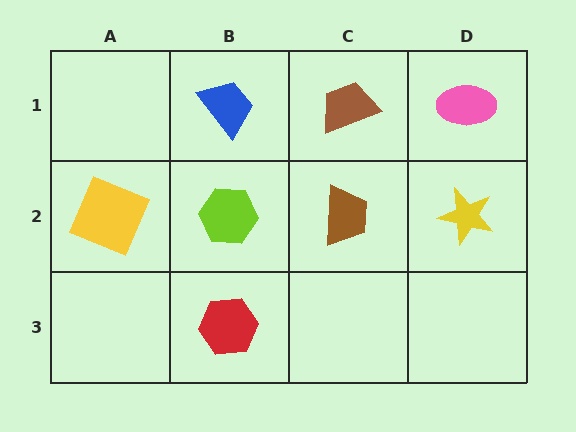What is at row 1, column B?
A blue trapezoid.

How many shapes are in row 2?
4 shapes.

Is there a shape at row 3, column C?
No, that cell is empty.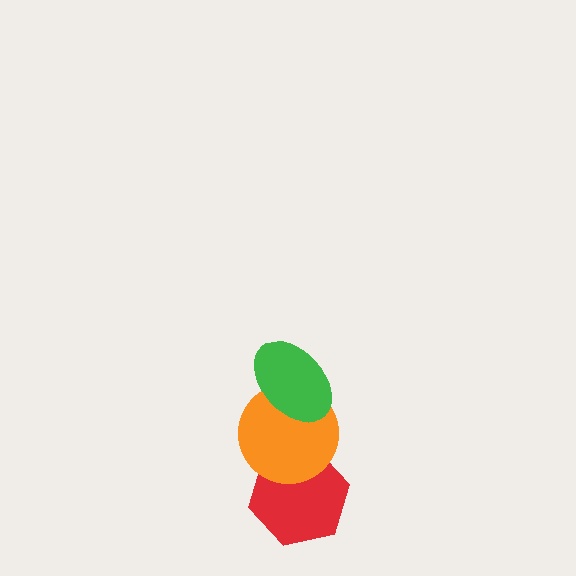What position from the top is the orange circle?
The orange circle is 2nd from the top.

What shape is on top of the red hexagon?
The orange circle is on top of the red hexagon.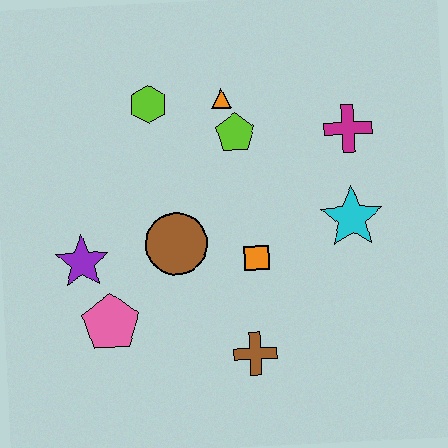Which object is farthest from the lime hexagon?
The brown cross is farthest from the lime hexagon.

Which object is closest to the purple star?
The pink pentagon is closest to the purple star.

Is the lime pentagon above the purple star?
Yes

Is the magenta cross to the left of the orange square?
No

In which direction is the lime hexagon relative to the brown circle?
The lime hexagon is above the brown circle.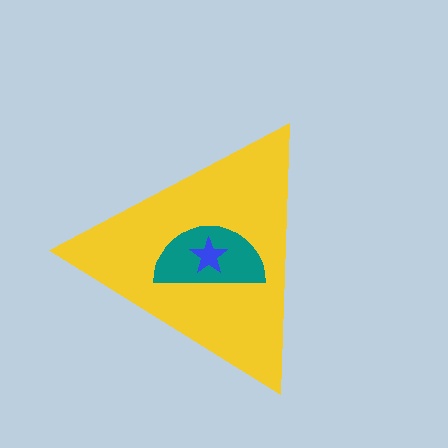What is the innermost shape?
The blue star.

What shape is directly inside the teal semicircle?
The blue star.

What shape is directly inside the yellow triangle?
The teal semicircle.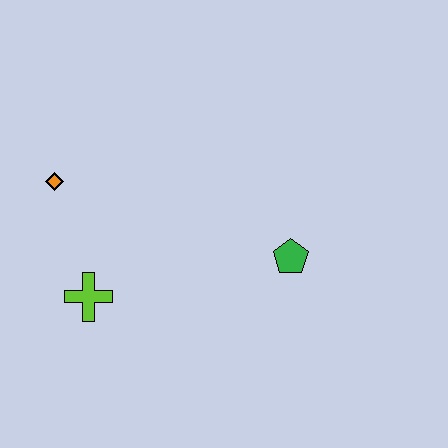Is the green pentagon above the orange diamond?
No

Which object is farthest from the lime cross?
The green pentagon is farthest from the lime cross.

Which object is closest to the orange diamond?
The lime cross is closest to the orange diamond.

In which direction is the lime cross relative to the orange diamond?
The lime cross is below the orange diamond.